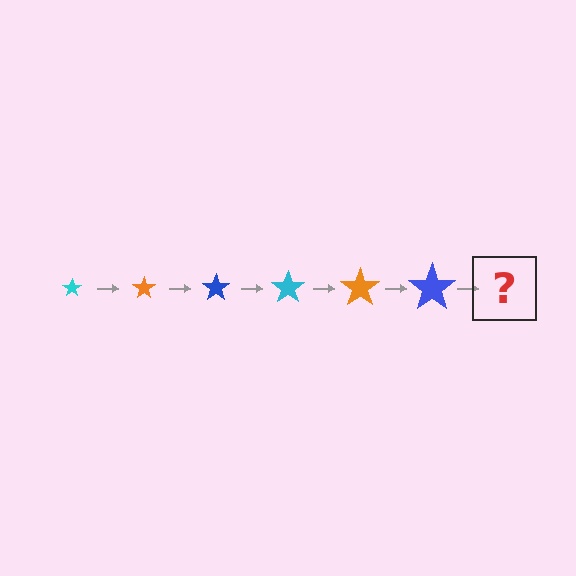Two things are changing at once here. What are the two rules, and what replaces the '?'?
The two rules are that the star grows larger each step and the color cycles through cyan, orange, and blue. The '?' should be a cyan star, larger than the previous one.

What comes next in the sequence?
The next element should be a cyan star, larger than the previous one.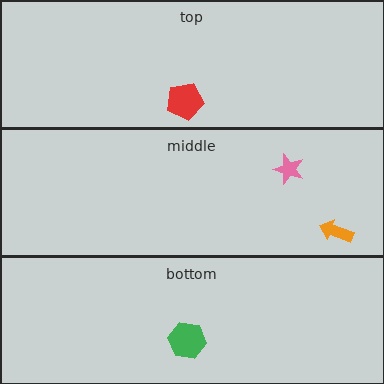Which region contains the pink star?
The middle region.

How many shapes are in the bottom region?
1.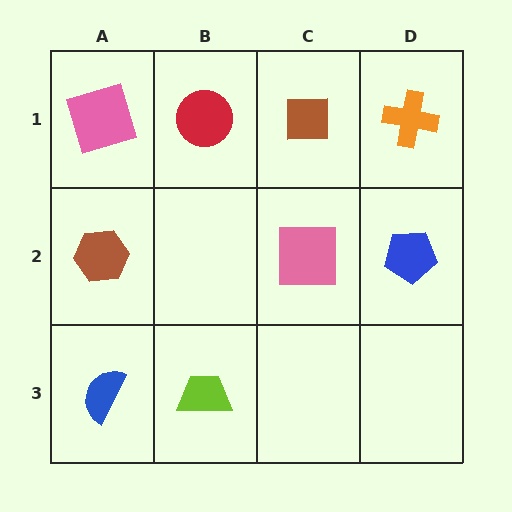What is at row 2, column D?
A blue pentagon.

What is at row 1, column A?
A pink square.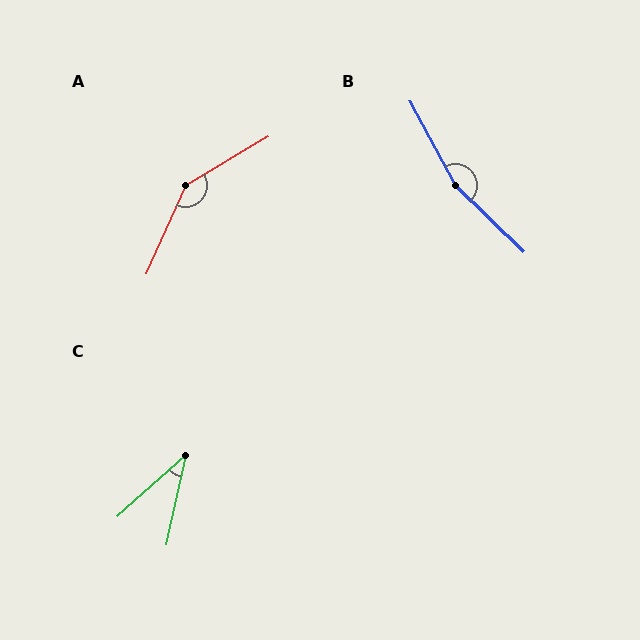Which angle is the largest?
B, at approximately 162 degrees.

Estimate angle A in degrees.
Approximately 145 degrees.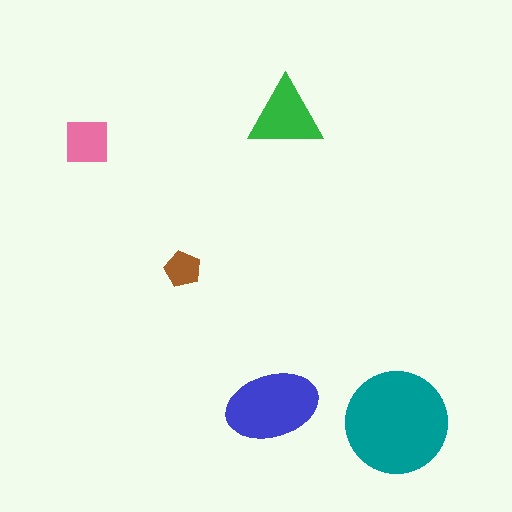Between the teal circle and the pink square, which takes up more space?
The teal circle.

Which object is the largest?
The teal circle.